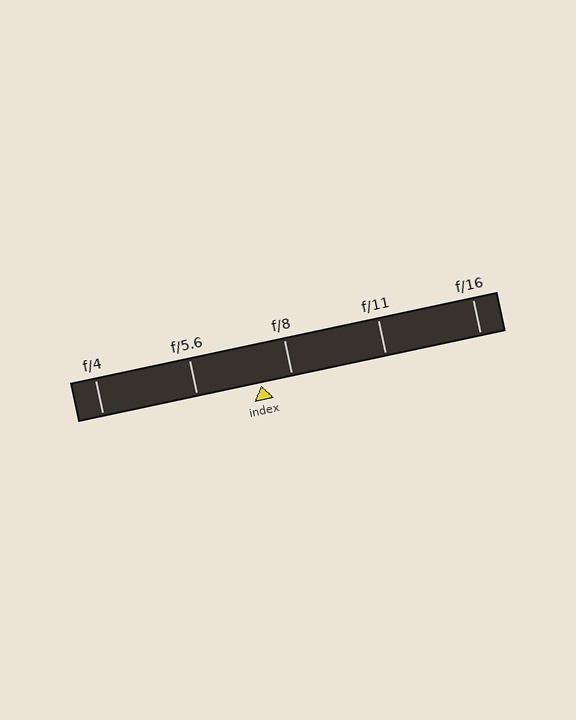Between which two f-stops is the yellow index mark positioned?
The index mark is between f/5.6 and f/8.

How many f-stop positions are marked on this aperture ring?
There are 5 f-stop positions marked.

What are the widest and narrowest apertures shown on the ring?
The widest aperture shown is f/4 and the narrowest is f/16.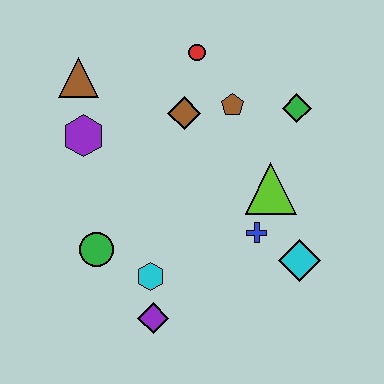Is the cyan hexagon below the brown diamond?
Yes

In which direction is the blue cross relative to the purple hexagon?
The blue cross is to the right of the purple hexagon.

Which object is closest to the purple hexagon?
The brown triangle is closest to the purple hexagon.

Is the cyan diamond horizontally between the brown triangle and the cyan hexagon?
No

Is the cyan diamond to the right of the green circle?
Yes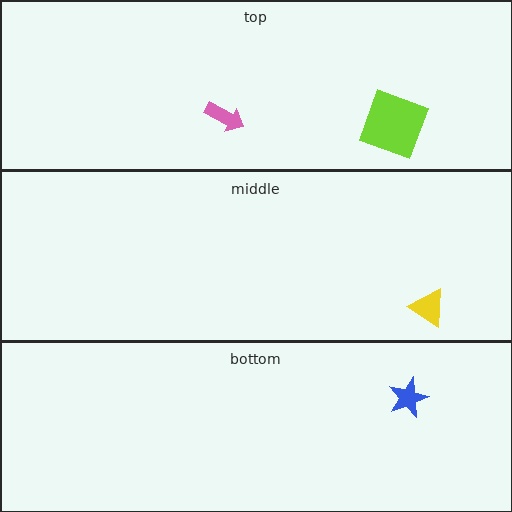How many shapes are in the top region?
2.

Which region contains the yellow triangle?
The middle region.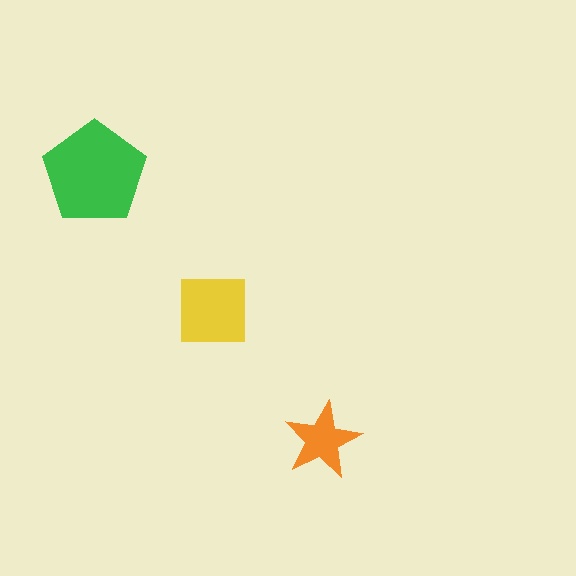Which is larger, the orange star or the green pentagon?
The green pentagon.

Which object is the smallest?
The orange star.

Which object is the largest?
The green pentagon.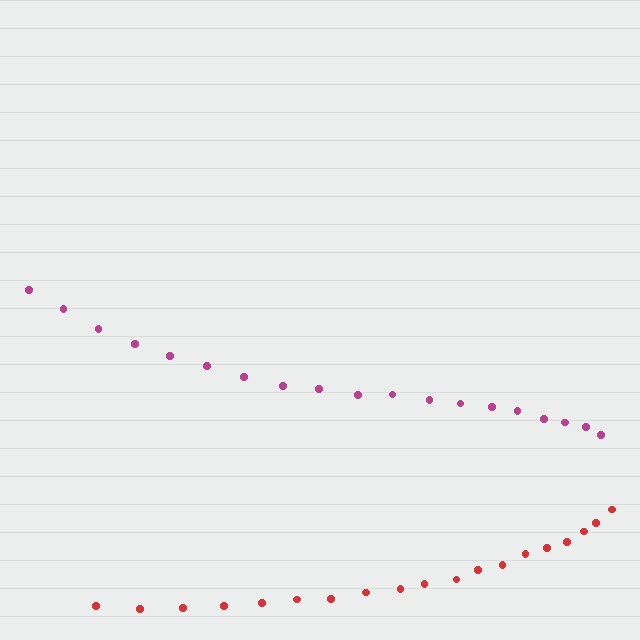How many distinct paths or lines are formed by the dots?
There are 2 distinct paths.